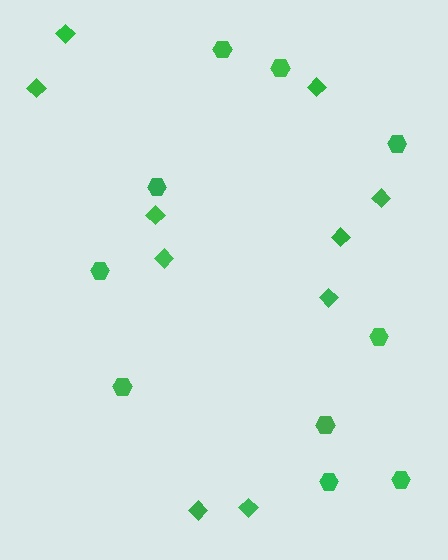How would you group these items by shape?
There are 2 groups: one group of diamonds (10) and one group of hexagons (10).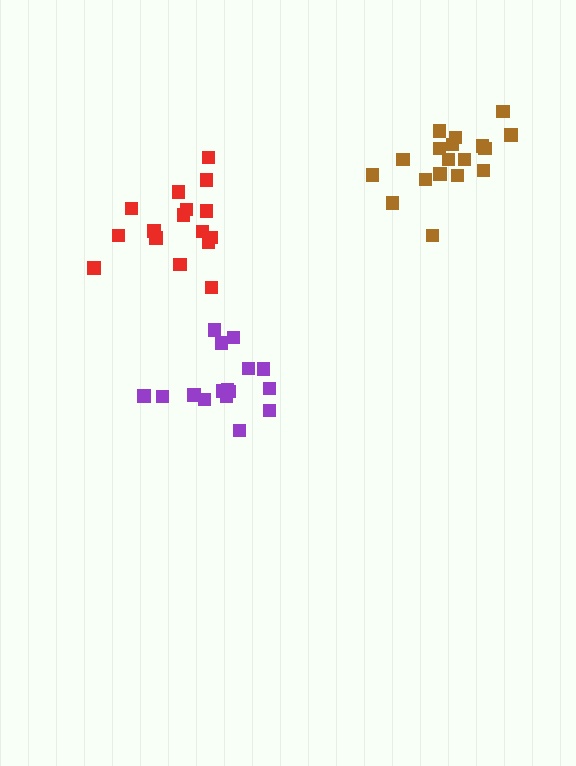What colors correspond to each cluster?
The clusters are colored: red, purple, brown.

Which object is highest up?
The brown cluster is topmost.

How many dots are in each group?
Group 1: 16 dots, Group 2: 16 dots, Group 3: 18 dots (50 total).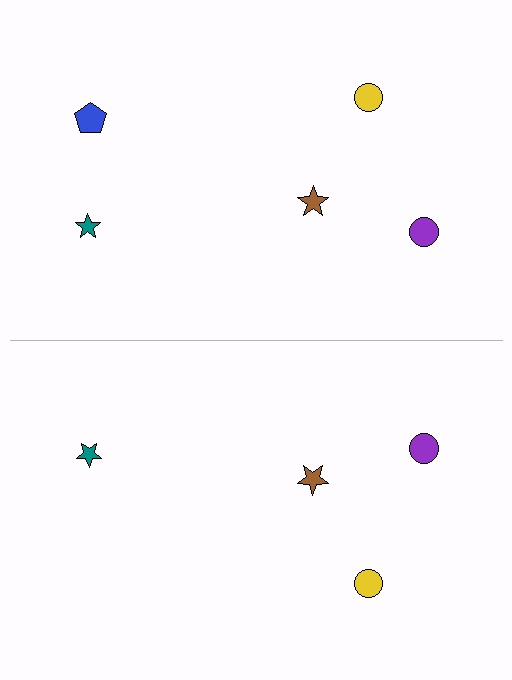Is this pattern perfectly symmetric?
No, the pattern is not perfectly symmetric. A blue pentagon is missing from the bottom side.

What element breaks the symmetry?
A blue pentagon is missing from the bottom side.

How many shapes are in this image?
There are 9 shapes in this image.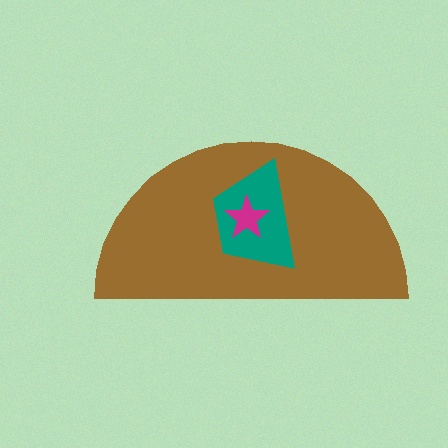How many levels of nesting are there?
3.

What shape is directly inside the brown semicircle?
The teal trapezoid.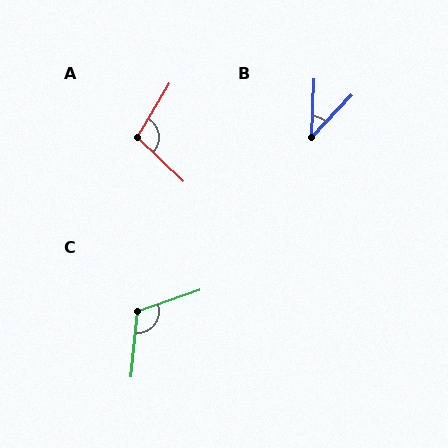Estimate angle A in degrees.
Approximately 103 degrees.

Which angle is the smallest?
B, at approximately 41 degrees.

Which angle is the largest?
C, at approximately 115 degrees.